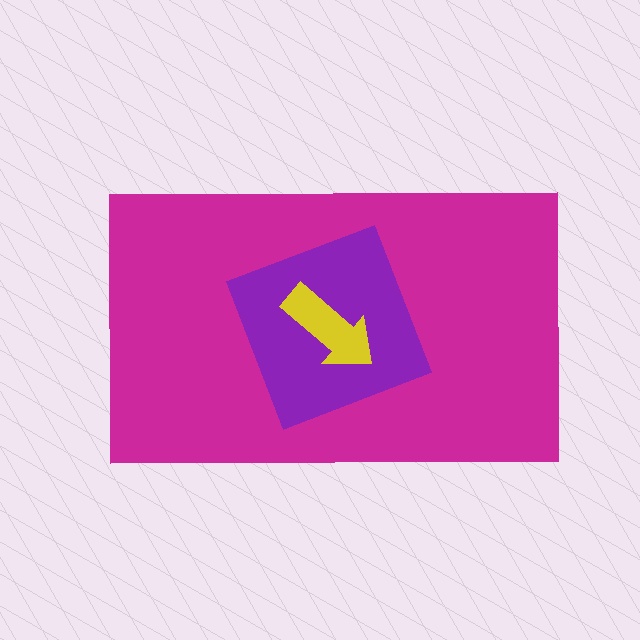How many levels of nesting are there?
3.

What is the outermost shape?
The magenta rectangle.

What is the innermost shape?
The yellow arrow.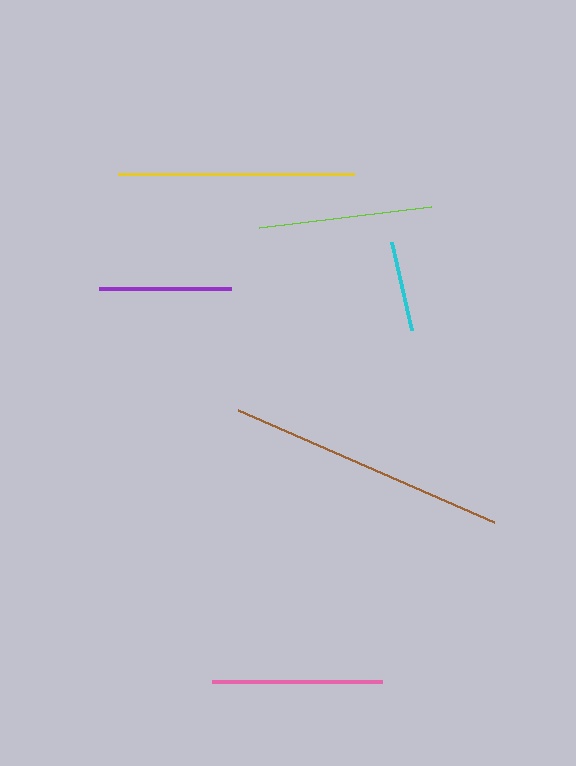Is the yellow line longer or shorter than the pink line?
The yellow line is longer than the pink line.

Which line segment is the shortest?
The cyan line is the shortest at approximately 89 pixels.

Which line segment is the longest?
The brown line is the longest at approximately 280 pixels.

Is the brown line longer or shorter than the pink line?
The brown line is longer than the pink line.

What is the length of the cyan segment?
The cyan segment is approximately 89 pixels long.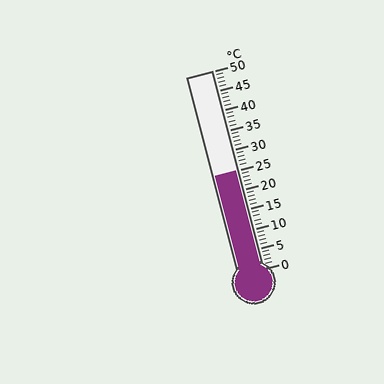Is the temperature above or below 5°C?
The temperature is above 5°C.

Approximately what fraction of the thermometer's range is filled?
The thermometer is filled to approximately 50% of its range.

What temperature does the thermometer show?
The thermometer shows approximately 25°C.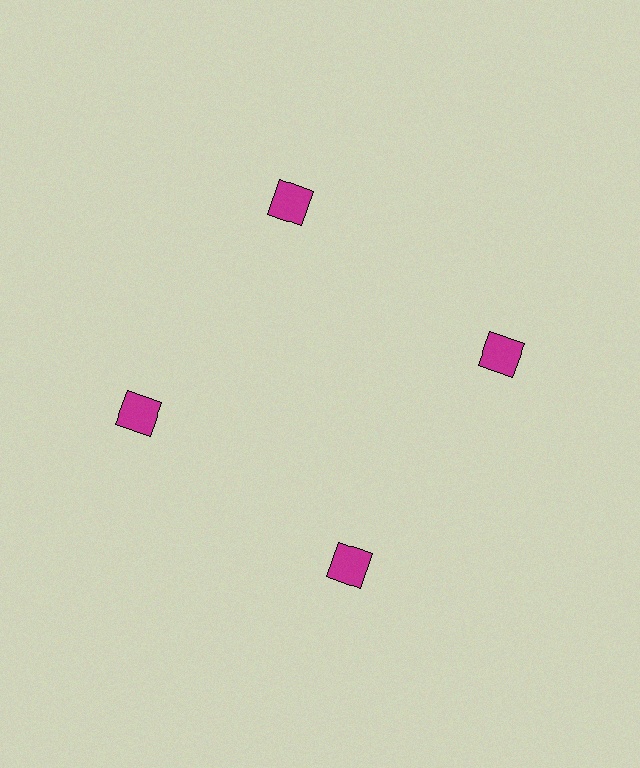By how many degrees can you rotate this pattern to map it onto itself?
The pattern maps onto itself every 90 degrees of rotation.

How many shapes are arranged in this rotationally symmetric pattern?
There are 4 shapes, arranged in 4 groups of 1.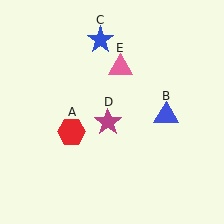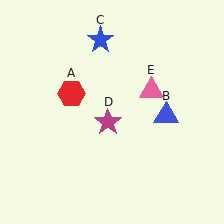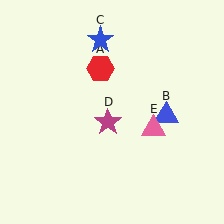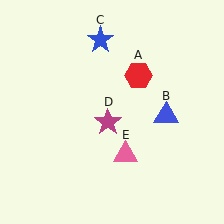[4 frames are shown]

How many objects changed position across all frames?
2 objects changed position: red hexagon (object A), pink triangle (object E).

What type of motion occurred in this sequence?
The red hexagon (object A), pink triangle (object E) rotated clockwise around the center of the scene.